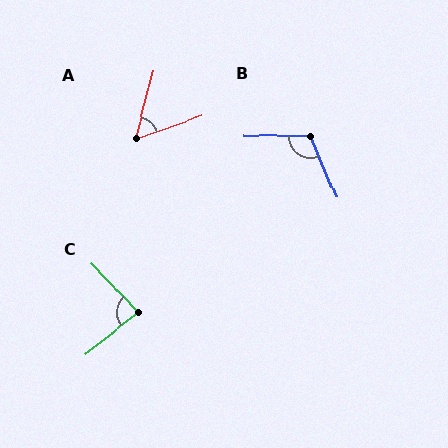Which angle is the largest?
B, at approximately 114 degrees.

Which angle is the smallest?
A, at approximately 56 degrees.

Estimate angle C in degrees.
Approximately 84 degrees.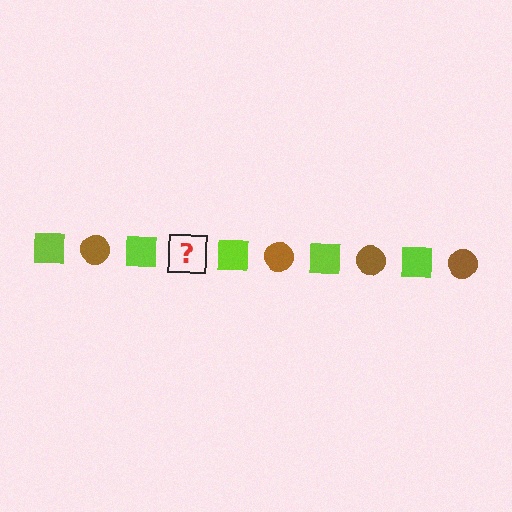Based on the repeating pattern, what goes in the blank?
The blank should be a brown circle.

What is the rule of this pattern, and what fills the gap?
The rule is that the pattern alternates between lime square and brown circle. The gap should be filled with a brown circle.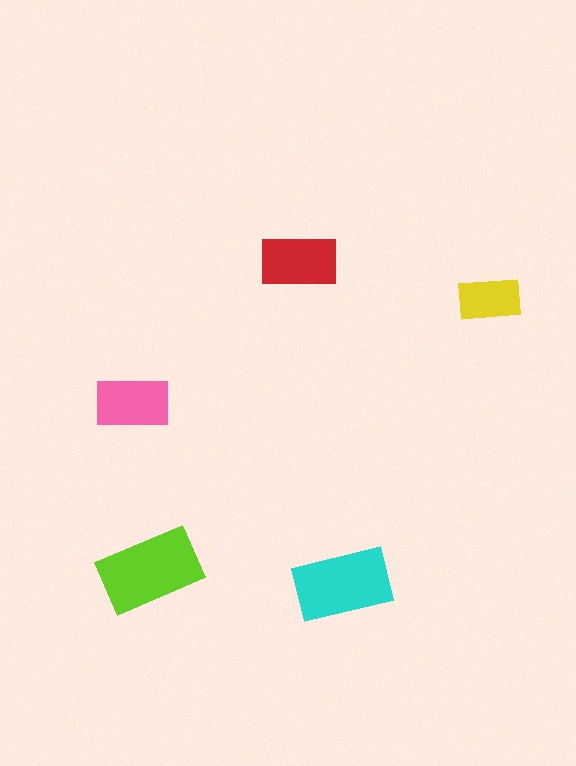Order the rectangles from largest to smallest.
the lime one, the cyan one, the red one, the pink one, the yellow one.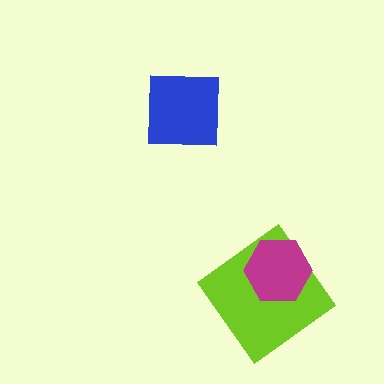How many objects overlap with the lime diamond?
1 object overlaps with the lime diamond.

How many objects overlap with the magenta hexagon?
1 object overlaps with the magenta hexagon.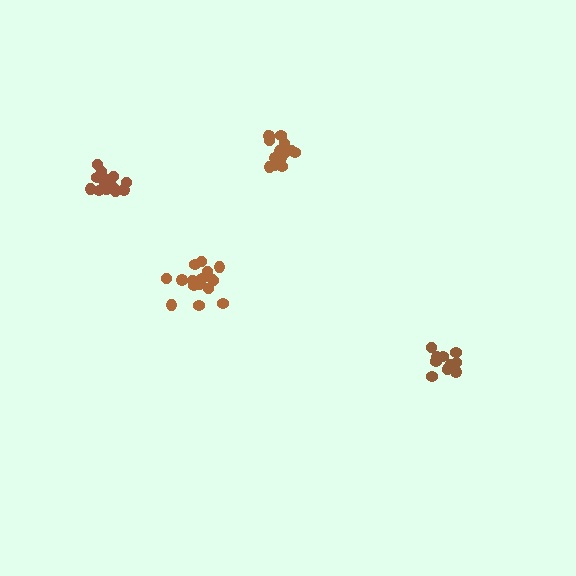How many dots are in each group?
Group 1: 16 dots, Group 2: 14 dots, Group 3: 11 dots, Group 4: 17 dots (58 total).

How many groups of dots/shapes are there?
There are 4 groups.